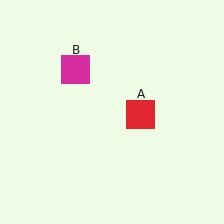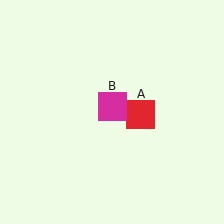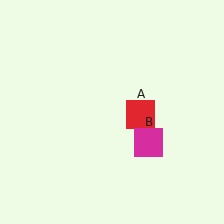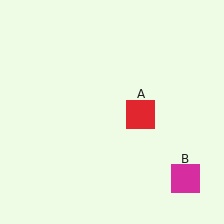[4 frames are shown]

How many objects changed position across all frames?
1 object changed position: magenta square (object B).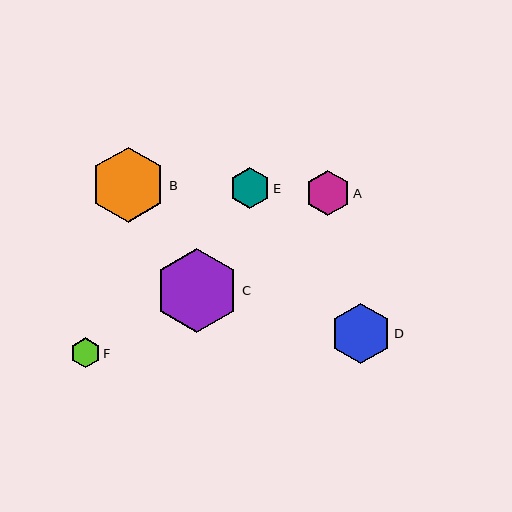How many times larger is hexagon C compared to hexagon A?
Hexagon C is approximately 1.9 times the size of hexagon A.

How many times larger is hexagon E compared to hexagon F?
Hexagon E is approximately 1.3 times the size of hexagon F.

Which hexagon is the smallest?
Hexagon F is the smallest with a size of approximately 30 pixels.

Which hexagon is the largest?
Hexagon C is the largest with a size of approximately 84 pixels.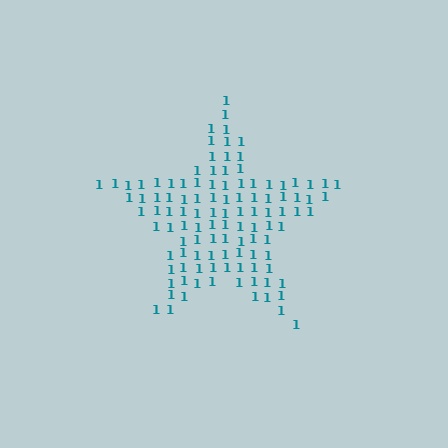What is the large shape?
The large shape is a star.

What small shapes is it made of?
It is made of small digit 1's.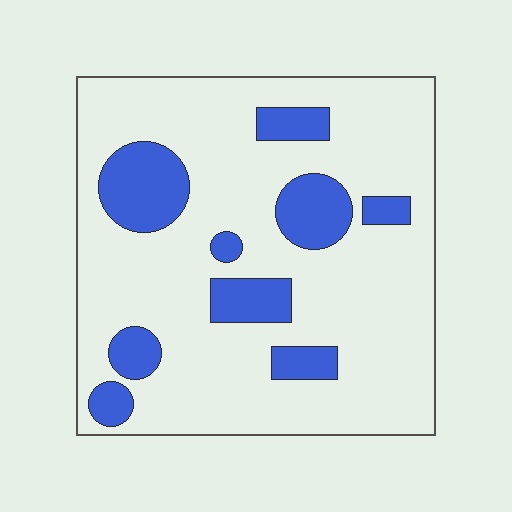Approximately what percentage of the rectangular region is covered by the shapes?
Approximately 20%.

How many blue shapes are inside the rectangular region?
9.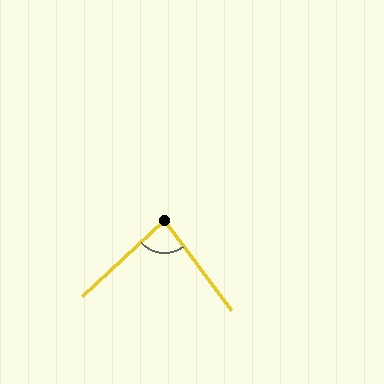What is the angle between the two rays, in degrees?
Approximately 84 degrees.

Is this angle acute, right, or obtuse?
It is acute.